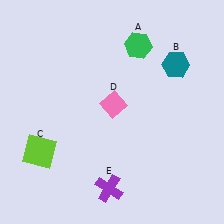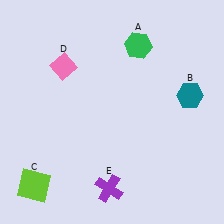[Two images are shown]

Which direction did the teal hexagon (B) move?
The teal hexagon (B) moved down.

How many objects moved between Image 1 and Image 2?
3 objects moved between the two images.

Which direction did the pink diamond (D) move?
The pink diamond (D) moved left.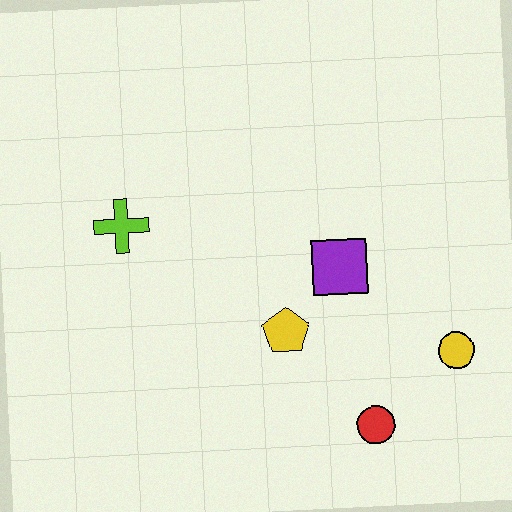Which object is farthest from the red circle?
The lime cross is farthest from the red circle.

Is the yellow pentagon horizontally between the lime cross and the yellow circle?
Yes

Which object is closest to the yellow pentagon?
The purple square is closest to the yellow pentagon.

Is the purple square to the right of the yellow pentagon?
Yes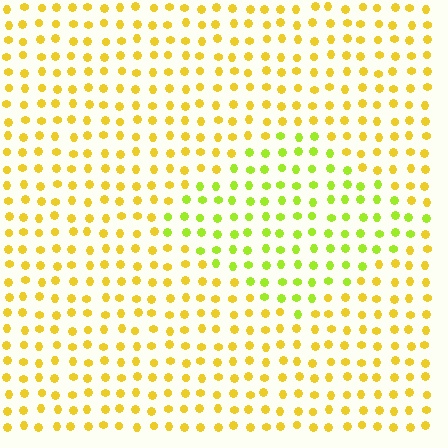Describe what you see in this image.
The image is filled with small yellow elements in a uniform arrangement. A diamond-shaped region is visible where the elements are tinted to a slightly different hue, forming a subtle color boundary.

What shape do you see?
I see a diamond.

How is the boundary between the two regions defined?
The boundary is defined purely by a slight shift in hue (about 34 degrees). Spacing, size, and orientation are identical on both sides.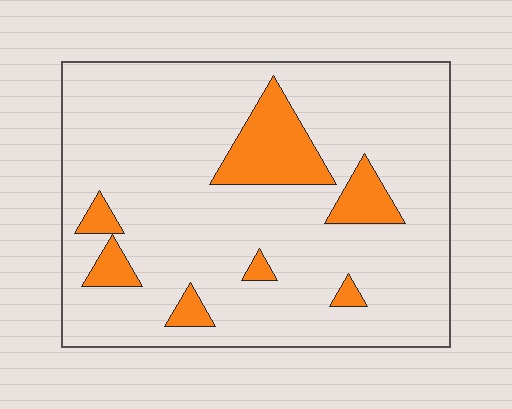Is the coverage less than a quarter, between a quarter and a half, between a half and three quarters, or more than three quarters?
Less than a quarter.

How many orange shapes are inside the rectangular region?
7.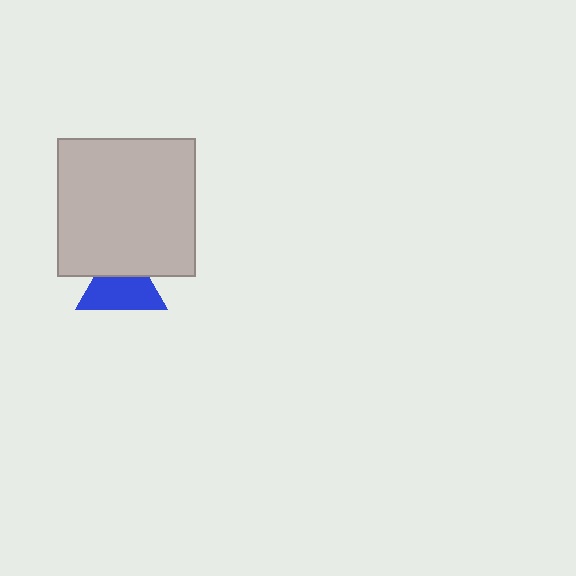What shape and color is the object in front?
The object in front is a light gray square.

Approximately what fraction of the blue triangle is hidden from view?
Roughly 37% of the blue triangle is hidden behind the light gray square.